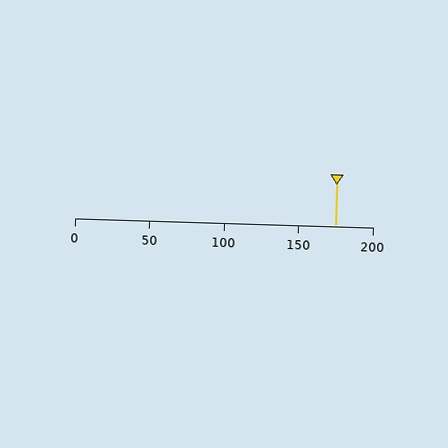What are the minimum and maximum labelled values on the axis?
The axis runs from 0 to 200.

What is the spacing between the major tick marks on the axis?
The major ticks are spaced 50 apart.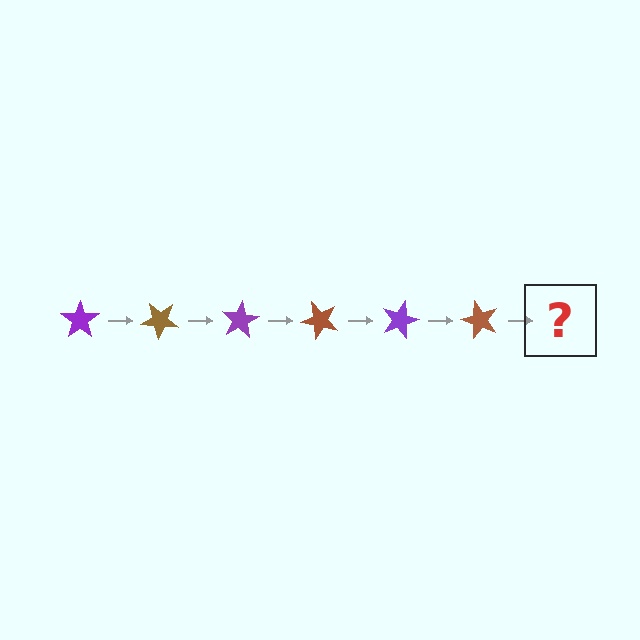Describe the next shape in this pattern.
It should be a purple star, rotated 240 degrees from the start.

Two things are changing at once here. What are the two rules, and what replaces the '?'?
The two rules are that it rotates 40 degrees each step and the color cycles through purple and brown. The '?' should be a purple star, rotated 240 degrees from the start.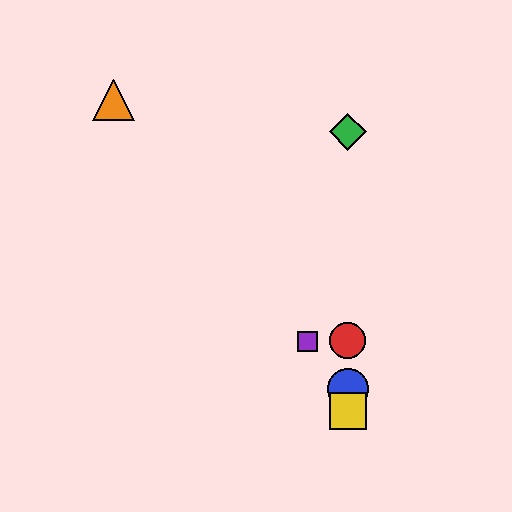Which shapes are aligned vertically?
The red circle, the blue circle, the green diamond, the yellow square are aligned vertically.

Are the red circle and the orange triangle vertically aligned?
No, the red circle is at x≈348 and the orange triangle is at x≈114.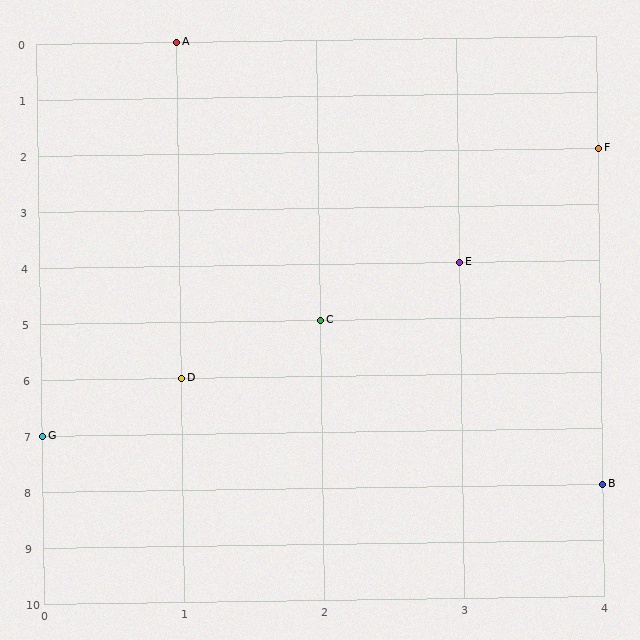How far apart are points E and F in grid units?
Points E and F are 1 column and 2 rows apart (about 2.2 grid units diagonally).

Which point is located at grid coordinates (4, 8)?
Point B is at (4, 8).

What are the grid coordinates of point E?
Point E is at grid coordinates (3, 4).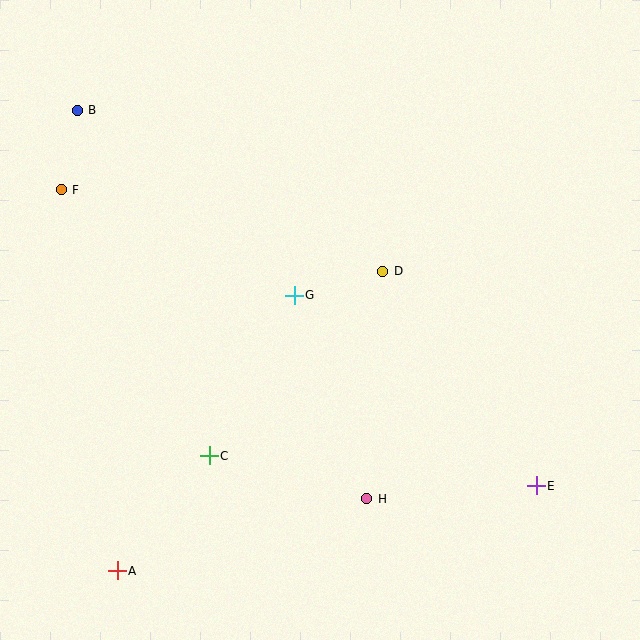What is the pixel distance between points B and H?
The distance between B and H is 485 pixels.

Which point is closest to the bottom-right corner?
Point E is closest to the bottom-right corner.